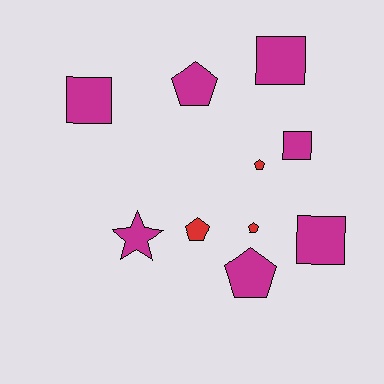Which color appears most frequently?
Magenta, with 7 objects.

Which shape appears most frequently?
Pentagon, with 5 objects.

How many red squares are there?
There are no red squares.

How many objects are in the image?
There are 10 objects.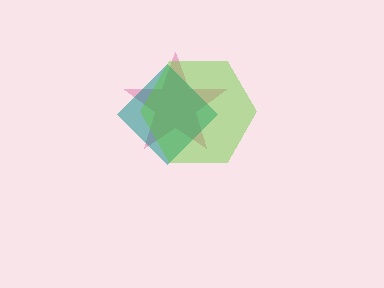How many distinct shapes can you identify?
There are 3 distinct shapes: a pink star, a teal diamond, a lime hexagon.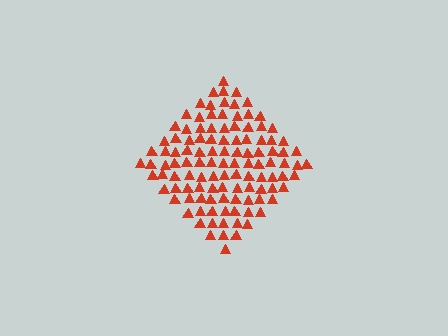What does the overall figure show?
The overall figure shows a diamond.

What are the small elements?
The small elements are triangles.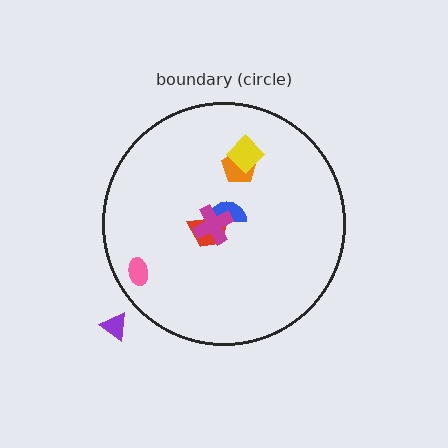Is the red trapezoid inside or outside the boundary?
Inside.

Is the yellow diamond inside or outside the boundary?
Inside.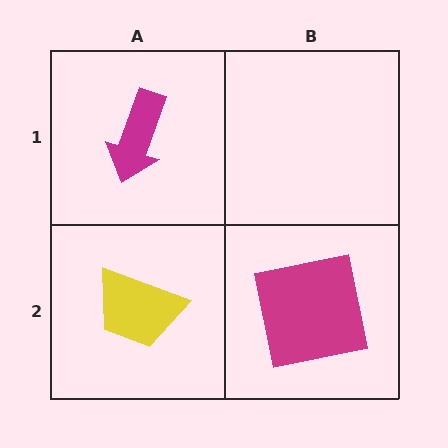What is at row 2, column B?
A magenta square.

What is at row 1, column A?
A magenta arrow.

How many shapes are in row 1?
1 shape.